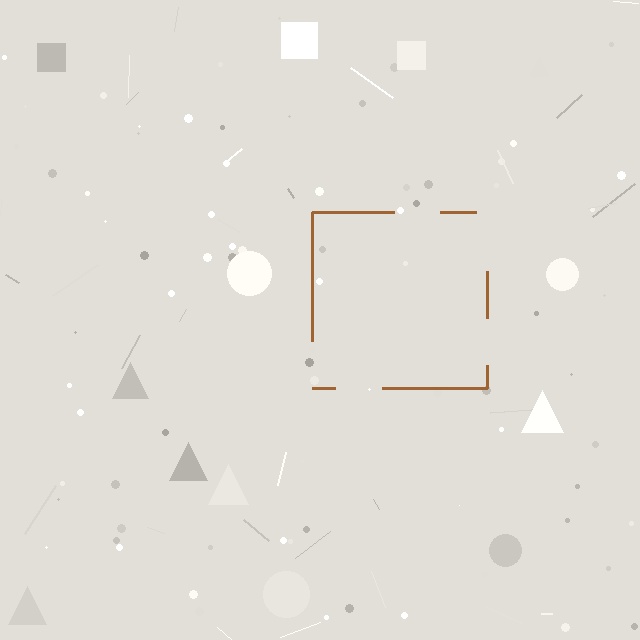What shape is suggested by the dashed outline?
The dashed outline suggests a square.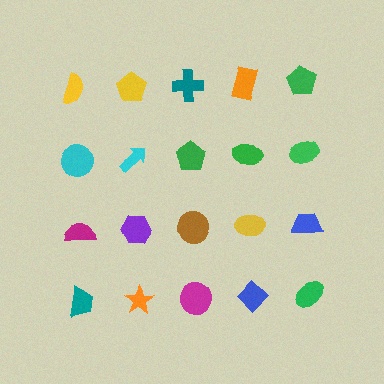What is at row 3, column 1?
A magenta semicircle.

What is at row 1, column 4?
An orange rectangle.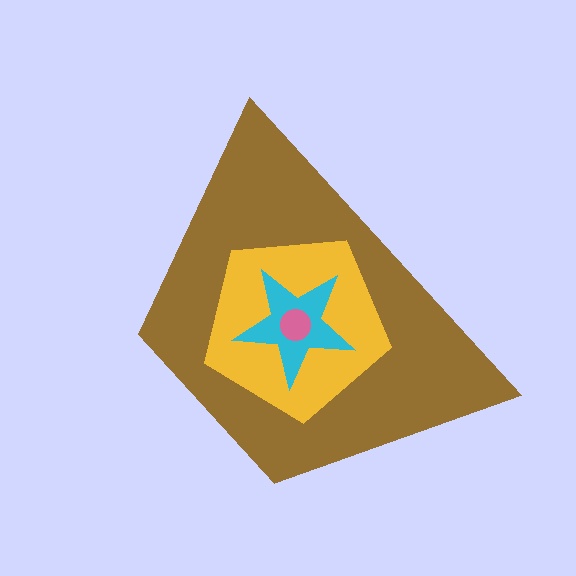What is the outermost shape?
The brown trapezoid.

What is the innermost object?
The pink circle.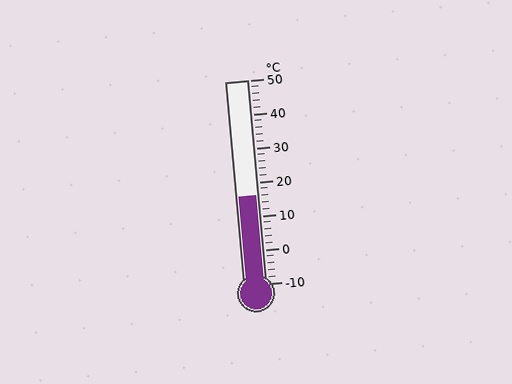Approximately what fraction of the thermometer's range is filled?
The thermometer is filled to approximately 45% of its range.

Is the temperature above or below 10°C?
The temperature is above 10°C.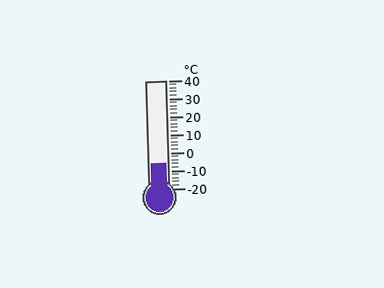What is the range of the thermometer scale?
The thermometer scale ranges from -20°C to 40°C.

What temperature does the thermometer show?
The thermometer shows approximately -6°C.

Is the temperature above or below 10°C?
The temperature is below 10°C.